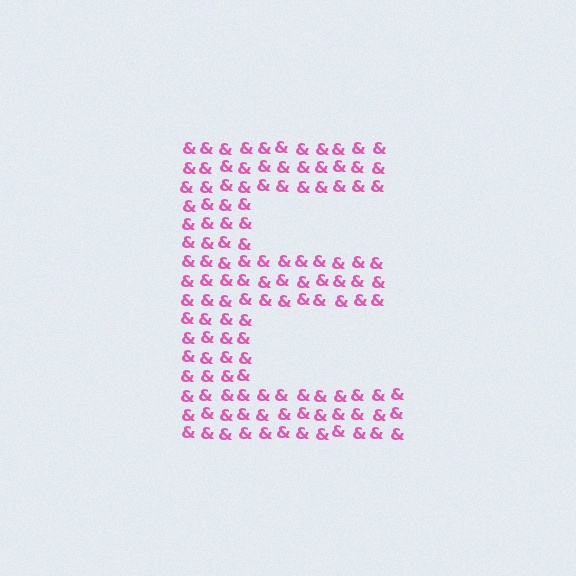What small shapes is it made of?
It is made of small ampersands.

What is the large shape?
The large shape is the letter E.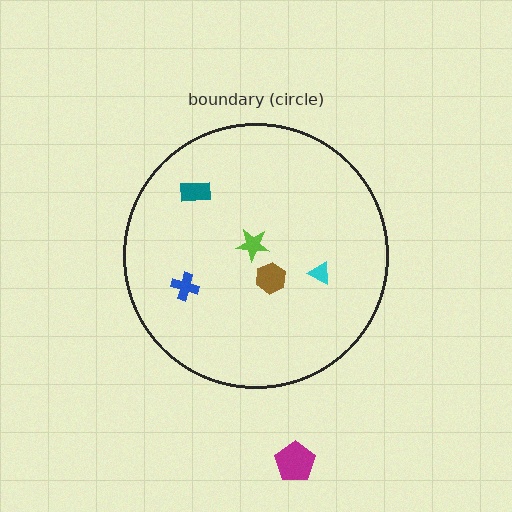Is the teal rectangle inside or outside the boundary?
Inside.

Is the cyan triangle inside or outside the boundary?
Inside.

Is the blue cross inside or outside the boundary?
Inside.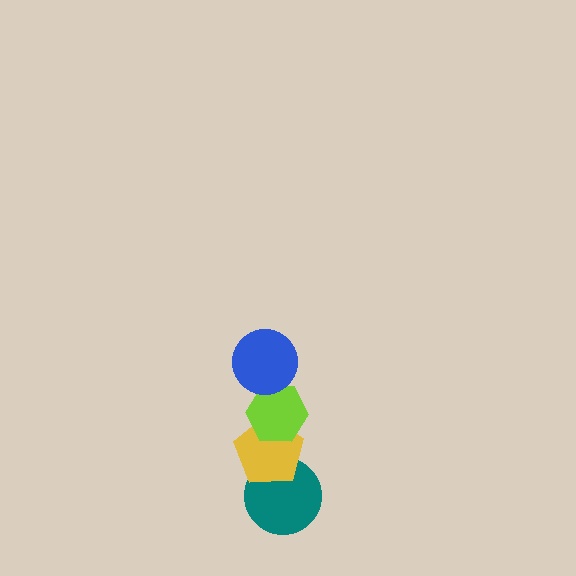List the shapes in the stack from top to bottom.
From top to bottom: the blue circle, the lime hexagon, the yellow pentagon, the teal circle.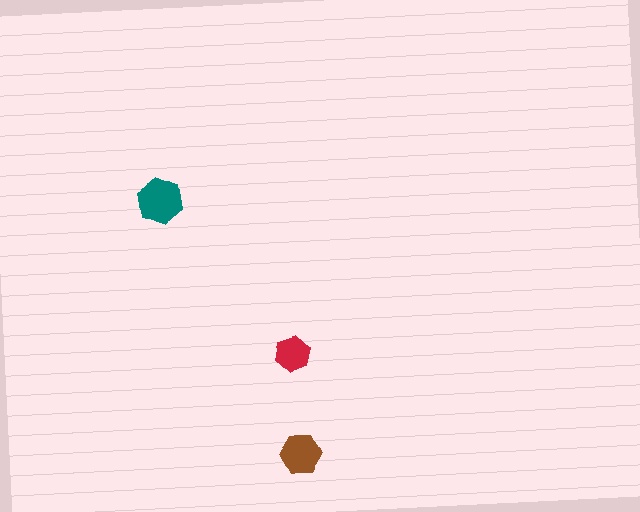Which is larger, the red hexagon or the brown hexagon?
The brown one.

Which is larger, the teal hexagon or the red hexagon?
The teal one.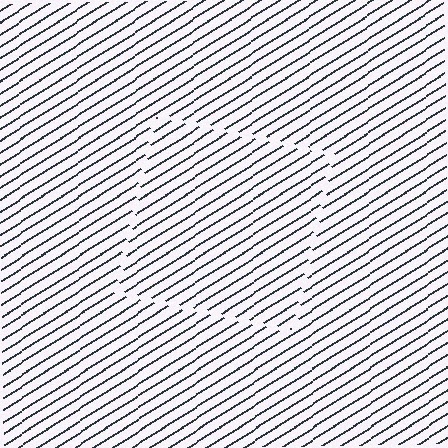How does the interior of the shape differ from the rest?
The interior of the shape contains the same grating, shifted by half a period — the contour is defined by the phase discontinuity where line-ends from the inner and outer gratings abut.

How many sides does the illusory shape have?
4 sides — the line-ends trace a square.